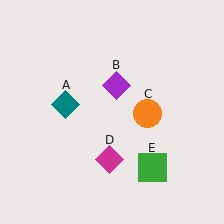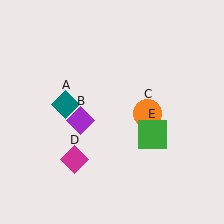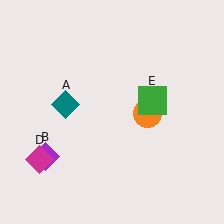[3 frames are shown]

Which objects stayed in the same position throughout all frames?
Teal diamond (object A) and orange circle (object C) remained stationary.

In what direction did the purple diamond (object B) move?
The purple diamond (object B) moved down and to the left.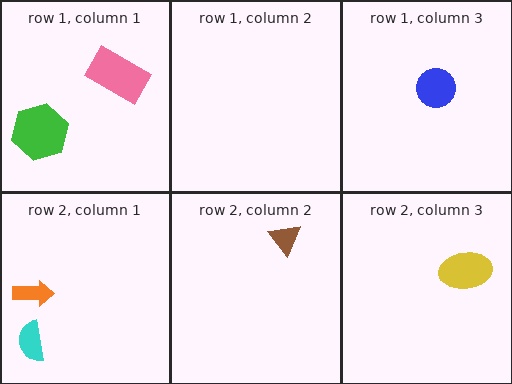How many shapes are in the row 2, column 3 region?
1.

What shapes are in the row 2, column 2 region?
The brown triangle.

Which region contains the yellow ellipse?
The row 2, column 3 region.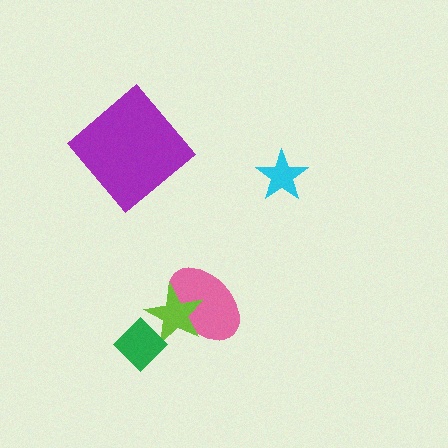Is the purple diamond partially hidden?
No, no other shape covers it.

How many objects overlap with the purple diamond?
0 objects overlap with the purple diamond.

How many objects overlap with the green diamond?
1 object overlaps with the green diamond.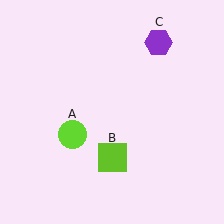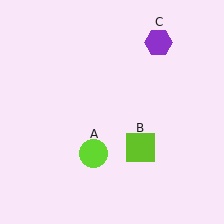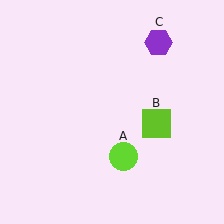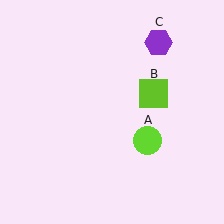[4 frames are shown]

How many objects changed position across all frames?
2 objects changed position: lime circle (object A), lime square (object B).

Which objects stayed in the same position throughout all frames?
Purple hexagon (object C) remained stationary.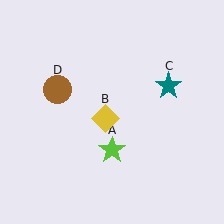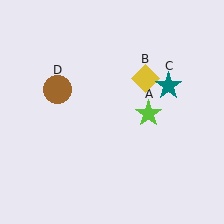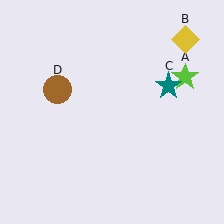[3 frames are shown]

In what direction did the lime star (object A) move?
The lime star (object A) moved up and to the right.